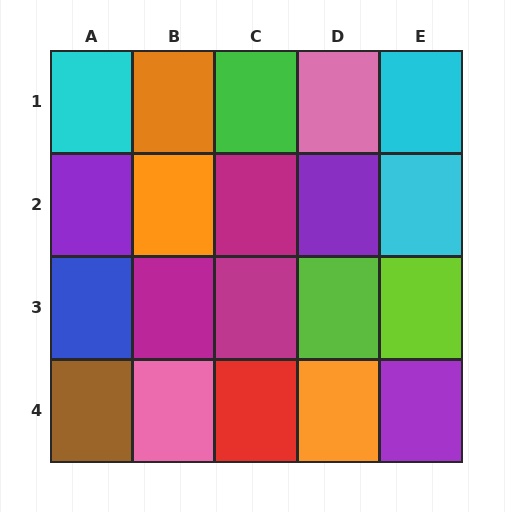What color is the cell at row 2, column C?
Magenta.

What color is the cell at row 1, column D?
Pink.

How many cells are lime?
2 cells are lime.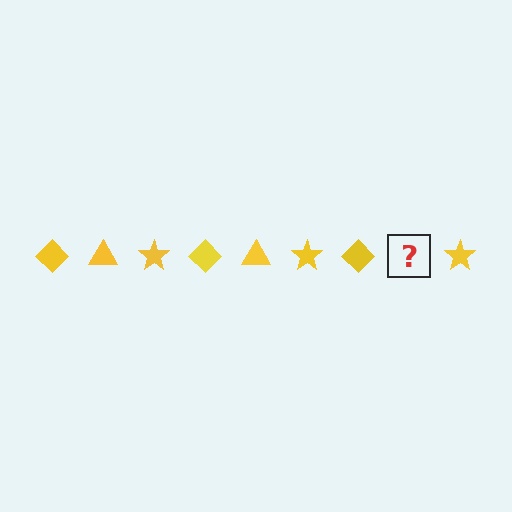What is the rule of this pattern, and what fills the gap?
The rule is that the pattern cycles through diamond, triangle, star shapes in yellow. The gap should be filled with a yellow triangle.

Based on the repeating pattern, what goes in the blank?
The blank should be a yellow triangle.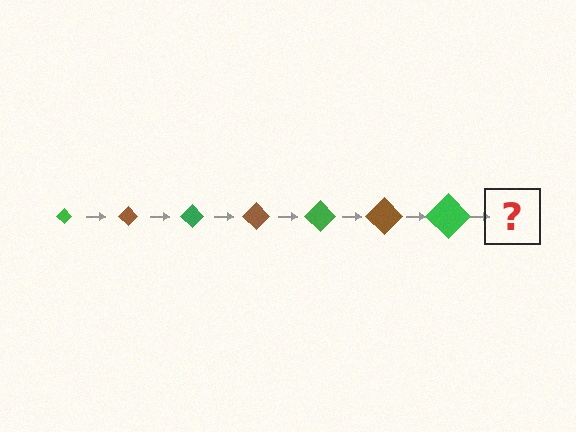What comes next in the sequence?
The next element should be a brown diamond, larger than the previous one.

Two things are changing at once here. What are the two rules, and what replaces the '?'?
The two rules are that the diamond grows larger each step and the color cycles through green and brown. The '?' should be a brown diamond, larger than the previous one.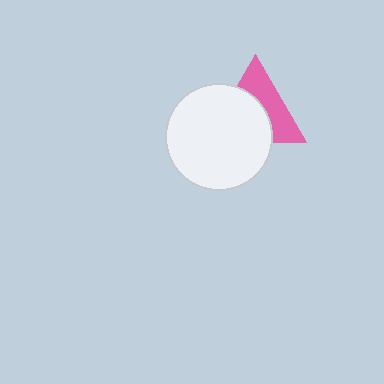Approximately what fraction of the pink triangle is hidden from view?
Roughly 54% of the pink triangle is hidden behind the white circle.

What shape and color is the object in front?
The object in front is a white circle.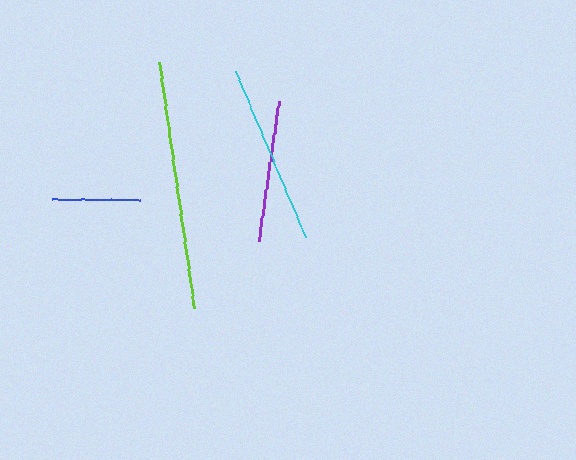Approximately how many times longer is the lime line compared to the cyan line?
The lime line is approximately 1.4 times the length of the cyan line.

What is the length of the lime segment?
The lime segment is approximately 248 pixels long.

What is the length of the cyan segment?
The cyan segment is approximately 180 pixels long.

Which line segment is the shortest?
The blue line is the shortest at approximately 89 pixels.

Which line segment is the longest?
The lime line is the longest at approximately 248 pixels.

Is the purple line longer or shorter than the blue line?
The purple line is longer than the blue line.